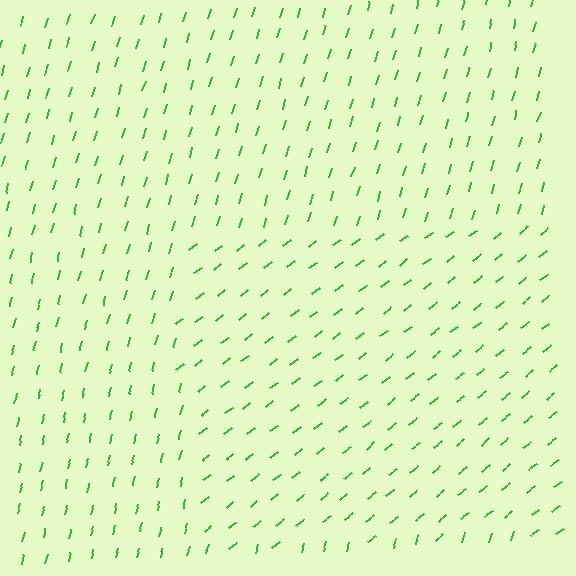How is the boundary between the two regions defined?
The boundary is defined purely by a change in line orientation (approximately 37 degrees difference). All lines are the same color and thickness.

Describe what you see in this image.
The image is filled with small green line segments. A rectangle region in the image has lines oriented differently from the surrounding lines, creating a visible texture boundary.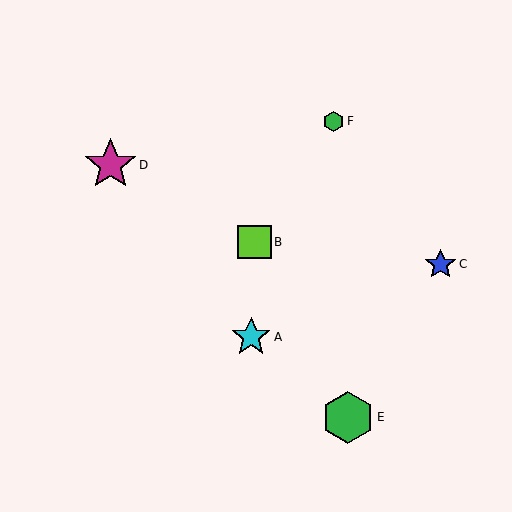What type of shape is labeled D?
Shape D is a magenta star.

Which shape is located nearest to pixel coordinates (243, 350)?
The cyan star (labeled A) at (251, 337) is nearest to that location.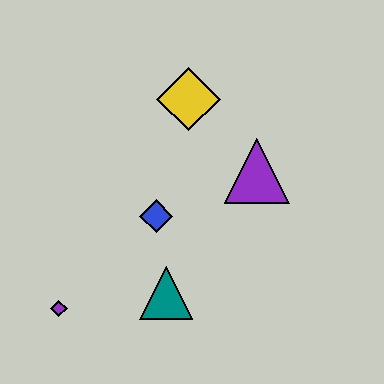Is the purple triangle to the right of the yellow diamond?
Yes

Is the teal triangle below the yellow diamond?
Yes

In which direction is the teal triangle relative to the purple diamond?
The teal triangle is to the right of the purple diamond.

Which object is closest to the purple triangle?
The yellow diamond is closest to the purple triangle.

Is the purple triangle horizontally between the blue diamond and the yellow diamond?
No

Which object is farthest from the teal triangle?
The yellow diamond is farthest from the teal triangle.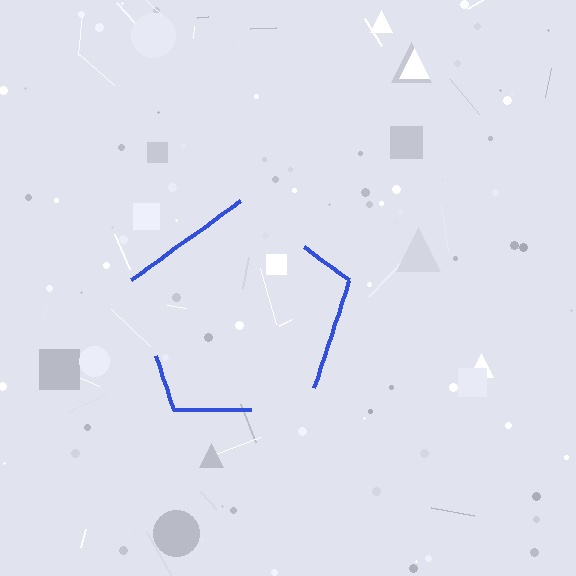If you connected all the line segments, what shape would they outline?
They would outline a pentagon.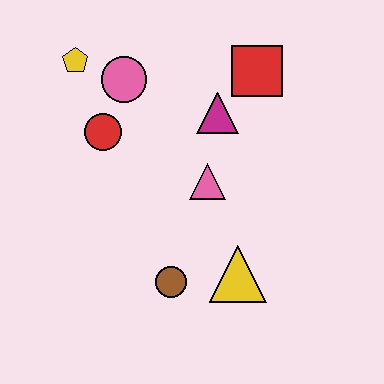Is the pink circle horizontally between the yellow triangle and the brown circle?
No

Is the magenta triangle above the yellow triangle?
Yes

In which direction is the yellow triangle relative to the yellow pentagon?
The yellow triangle is below the yellow pentagon.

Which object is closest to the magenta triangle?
The red square is closest to the magenta triangle.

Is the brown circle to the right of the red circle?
Yes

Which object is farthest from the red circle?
The yellow triangle is farthest from the red circle.